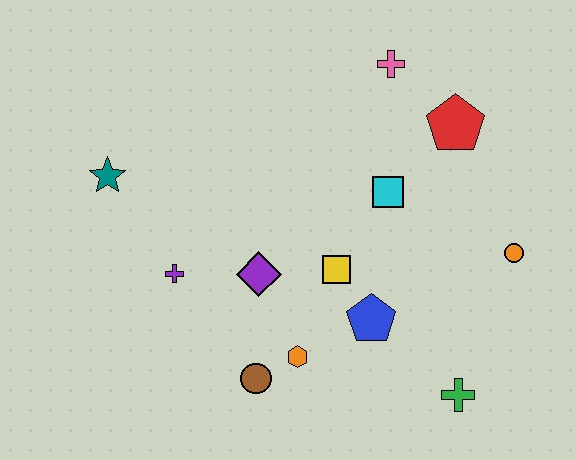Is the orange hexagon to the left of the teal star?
No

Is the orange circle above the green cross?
Yes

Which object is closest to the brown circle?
The orange hexagon is closest to the brown circle.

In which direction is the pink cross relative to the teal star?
The pink cross is to the right of the teal star.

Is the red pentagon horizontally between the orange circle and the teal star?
Yes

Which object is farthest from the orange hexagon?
The pink cross is farthest from the orange hexagon.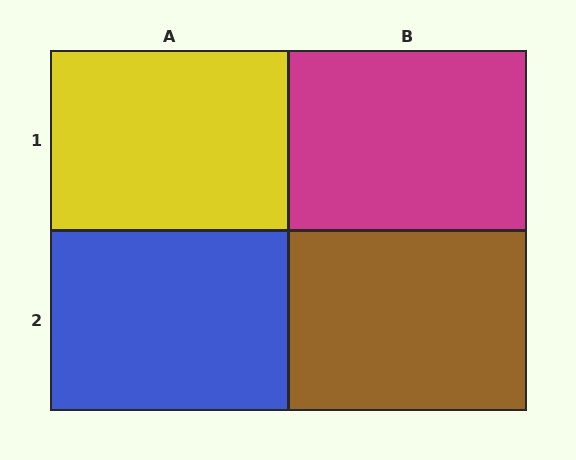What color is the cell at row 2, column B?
Brown.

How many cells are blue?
1 cell is blue.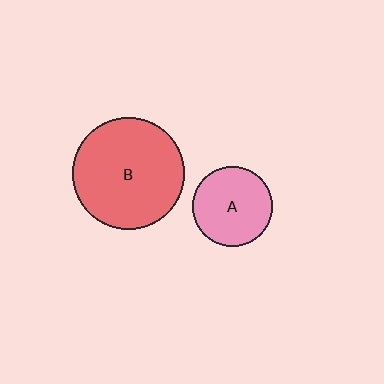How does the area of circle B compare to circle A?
Approximately 2.0 times.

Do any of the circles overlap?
No, none of the circles overlap.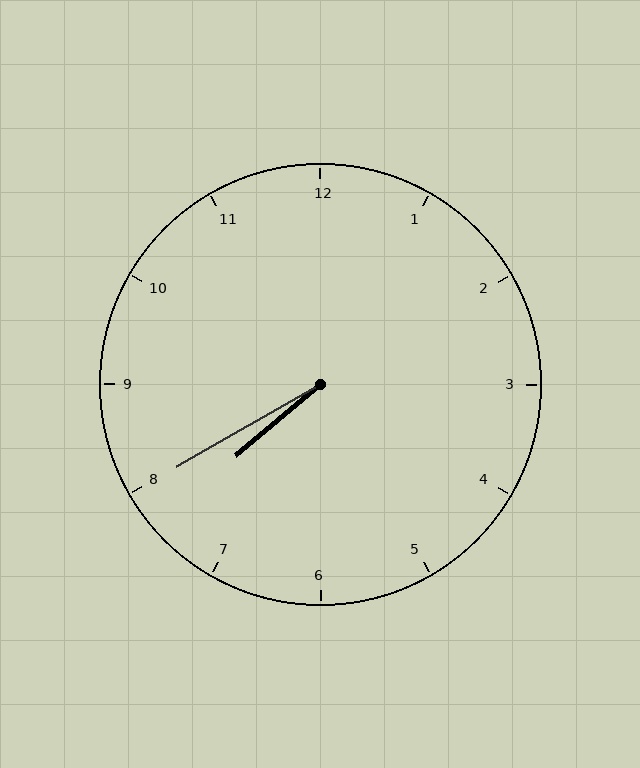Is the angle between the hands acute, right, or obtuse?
It is acute.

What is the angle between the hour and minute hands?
Approximately 10 degrees.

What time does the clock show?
7:40.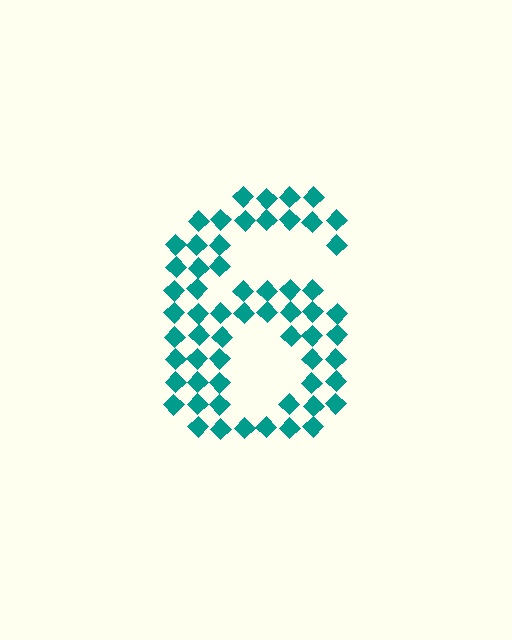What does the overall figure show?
The overall figure shows the digit 6.